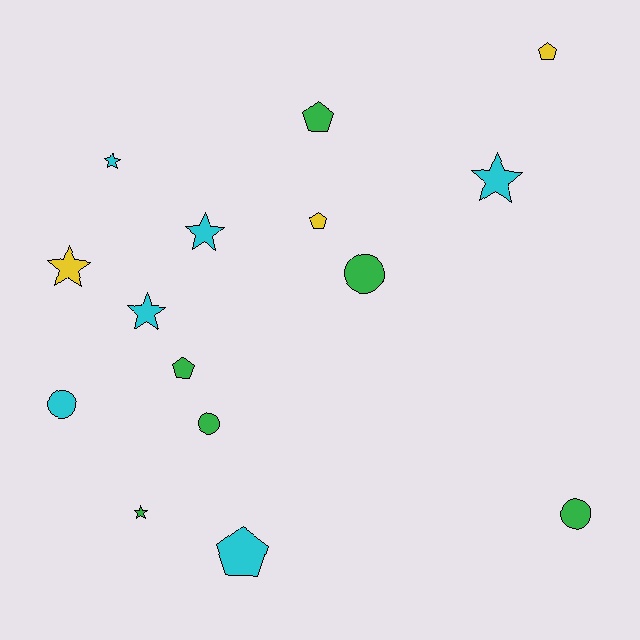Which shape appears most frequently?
Star, with 6 objects.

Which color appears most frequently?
Cyan, with 6 objects.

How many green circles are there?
There are 3 green circles.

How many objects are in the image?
There are 15 objects.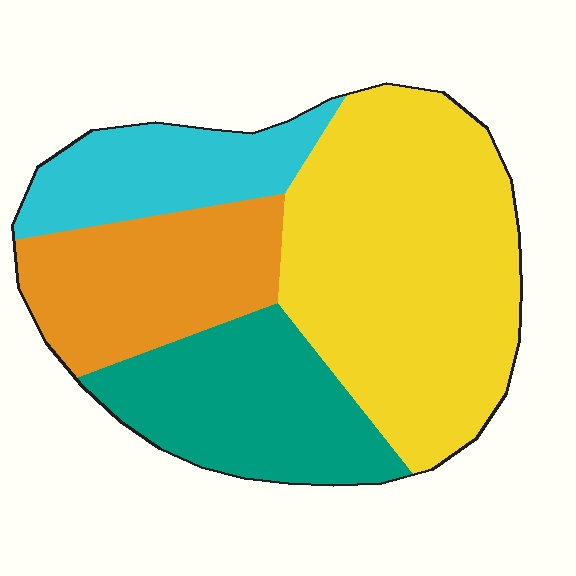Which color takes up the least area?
Cyan, at roughly 15%.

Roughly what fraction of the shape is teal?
Teal covers 21% of the shape.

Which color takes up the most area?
Yellow, at roughly 45%.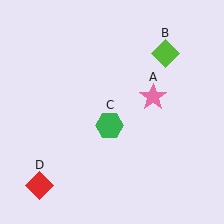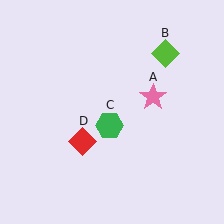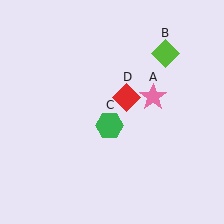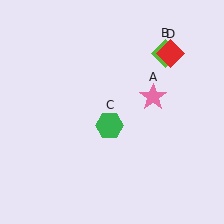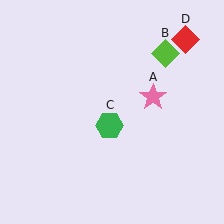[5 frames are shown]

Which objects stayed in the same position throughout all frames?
Pink star (object A) and lime diamond (object B) and green hexagon (object C) remained stationary.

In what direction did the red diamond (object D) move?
The red diamond (object D) moved up and to the right.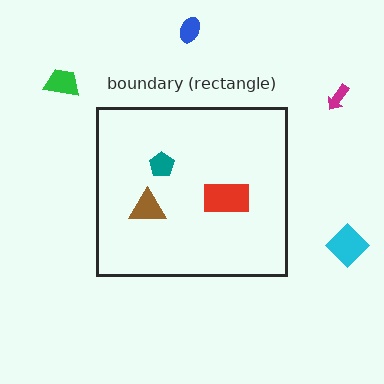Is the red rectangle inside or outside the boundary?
Inside.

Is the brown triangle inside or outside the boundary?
Inside.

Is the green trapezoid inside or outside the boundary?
Outside.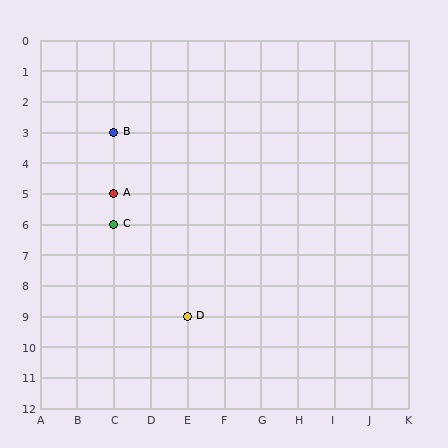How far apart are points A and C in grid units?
Points A and C are 1 row apart.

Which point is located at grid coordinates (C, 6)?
Point C is at (C, 6).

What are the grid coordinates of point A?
Point A is at grid coordinates (C, 5).